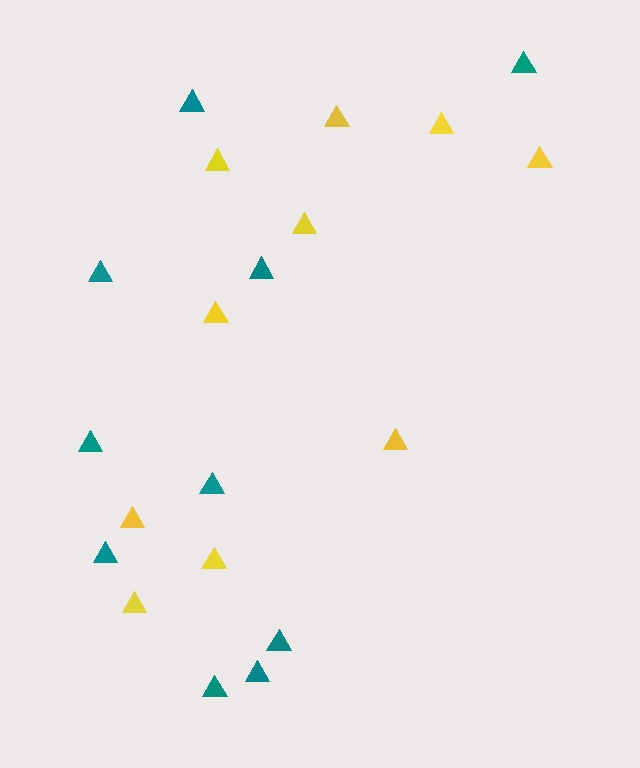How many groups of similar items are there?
There are 2 groups: one group of yellow triangles (10) and one group of teal triangles (10).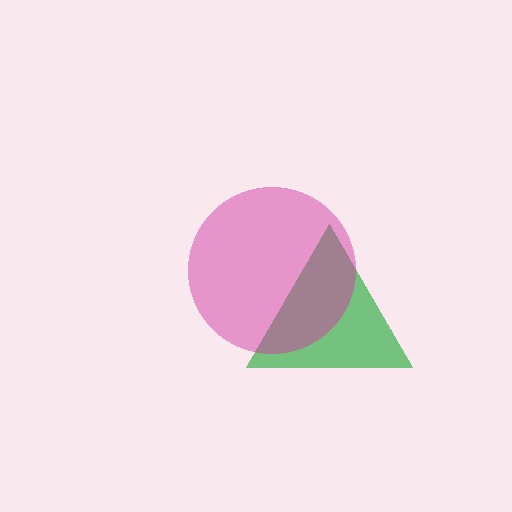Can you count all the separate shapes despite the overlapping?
Yes, there are 2 separate shapes.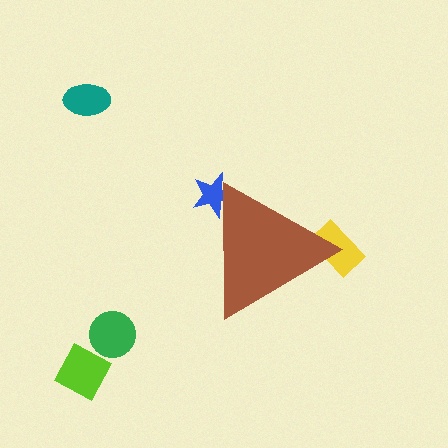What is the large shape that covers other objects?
A brown triangle.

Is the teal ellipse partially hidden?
No, the teal ellipse is fully visible.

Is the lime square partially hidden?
No, the lime square is fully visible.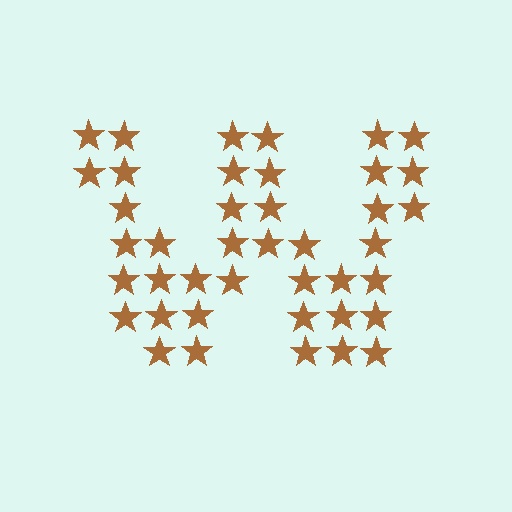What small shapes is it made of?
It is made of small stars.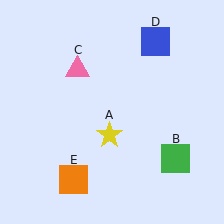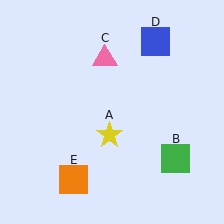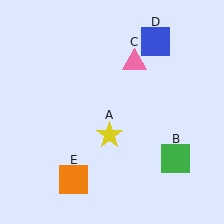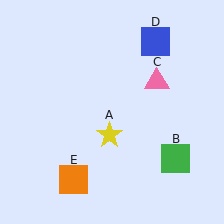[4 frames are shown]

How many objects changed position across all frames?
1 object changed position: pink triangle (object C).